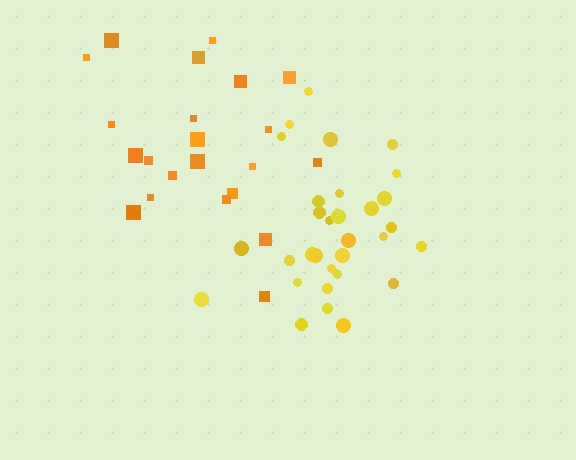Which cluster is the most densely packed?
Yellow.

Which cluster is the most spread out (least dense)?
Orange.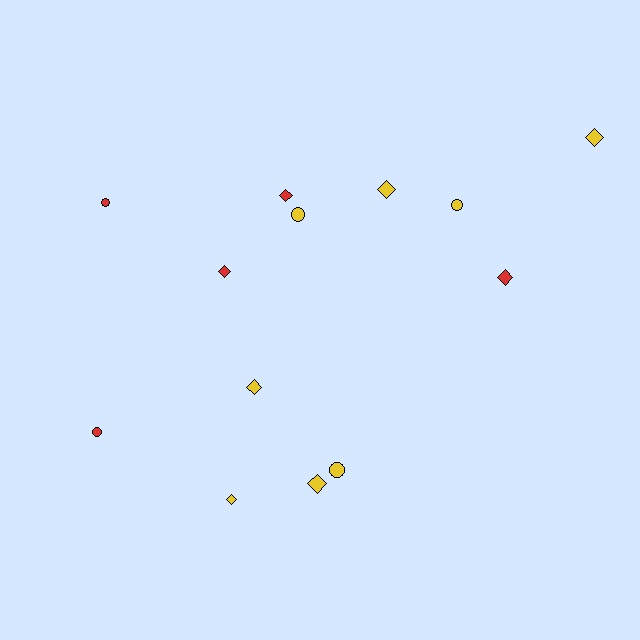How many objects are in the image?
There are 13 objects.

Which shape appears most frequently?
Diamond, with 8 objects.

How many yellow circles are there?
There are 3 yellow circles.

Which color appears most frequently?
Yellow, with 8 objects.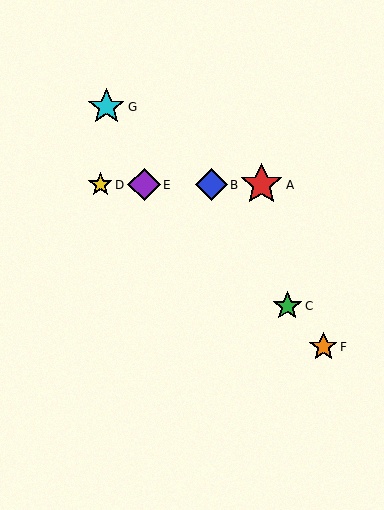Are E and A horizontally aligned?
Yes, both are at y≈185.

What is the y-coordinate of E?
Object E is at y≈185.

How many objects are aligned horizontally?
4 objects (A, B, D, E) are aligned horizontally.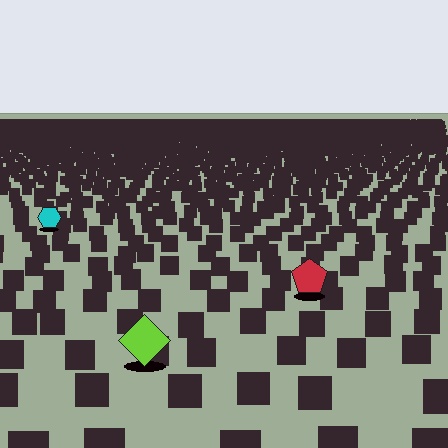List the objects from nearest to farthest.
From nearest to farthest: the lime diamond, the red pentagon, the cyan hexagon.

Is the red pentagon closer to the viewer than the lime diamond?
No. The lime diamond is closer — you can tell from the texture gradient: the ground texture is coarser near it.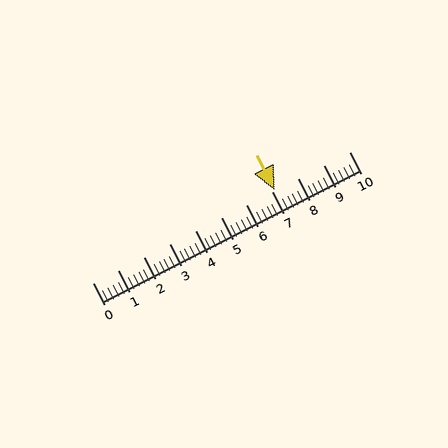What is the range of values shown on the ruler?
The ruler shows values from 0 to 10.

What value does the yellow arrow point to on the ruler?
The yellow arrow points to approximately 7.1.